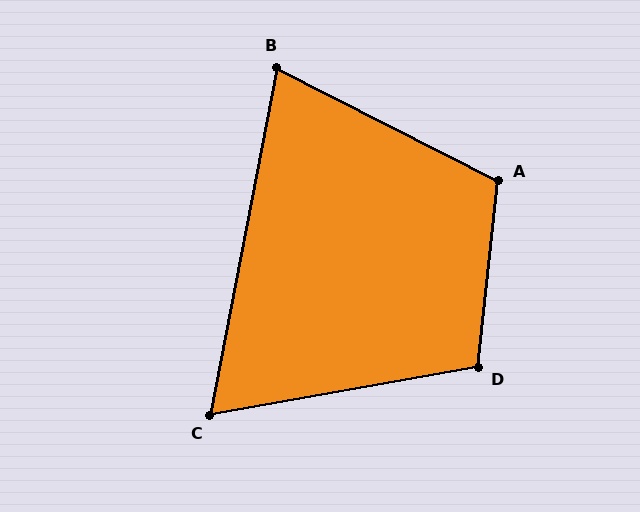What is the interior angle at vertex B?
Approximately 74 degrees (acute).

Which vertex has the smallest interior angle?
C, at approximately 69 degrees.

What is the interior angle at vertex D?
Approximately 106 degrees (obtuse).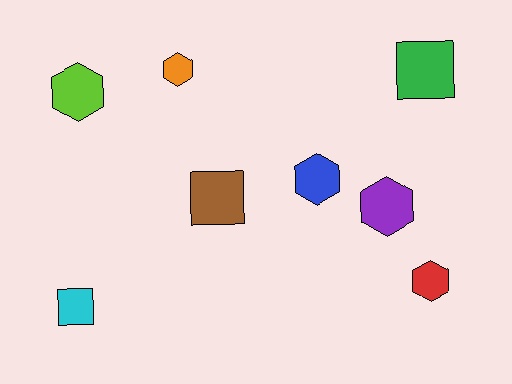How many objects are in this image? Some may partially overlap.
There are 8 objects.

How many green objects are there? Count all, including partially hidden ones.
There is 1 green object.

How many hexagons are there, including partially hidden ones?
There are 5 hexagons.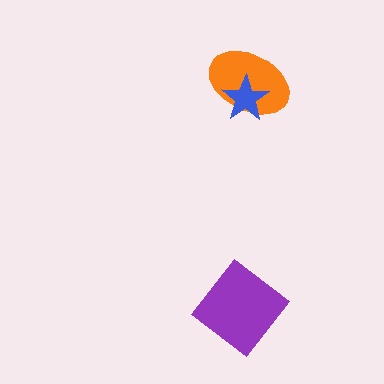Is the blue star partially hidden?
No, no other shape covers it.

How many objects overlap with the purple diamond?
0 objects overlap with the purple diamond.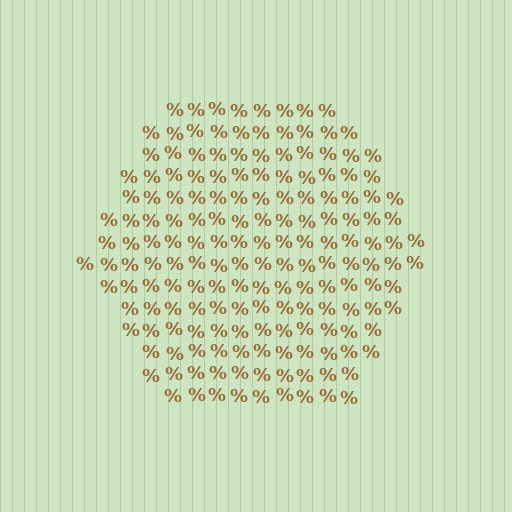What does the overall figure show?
The overall figure shows a hexagon.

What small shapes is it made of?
It is made of small percent signs.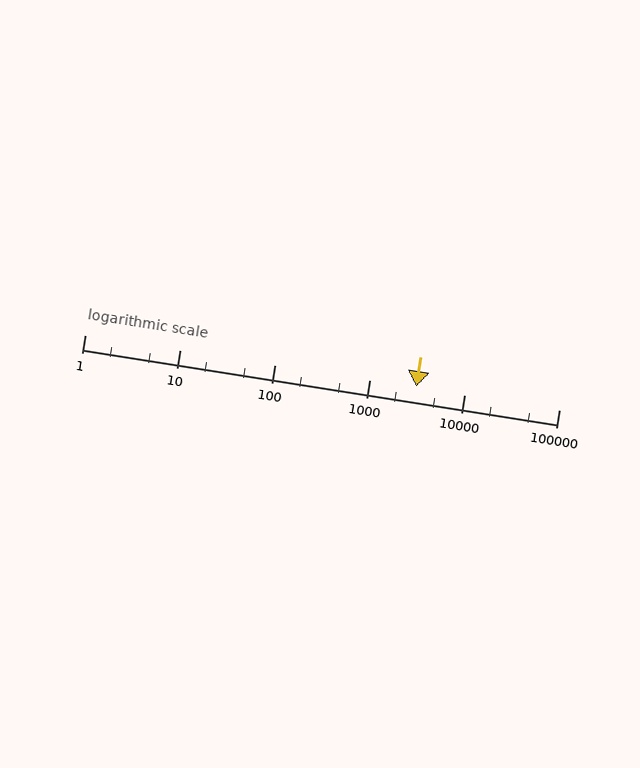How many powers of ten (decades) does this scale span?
The scale spans 5 decades, from 1 to 100000.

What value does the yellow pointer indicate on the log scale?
The pointer indicates approximately 3100.